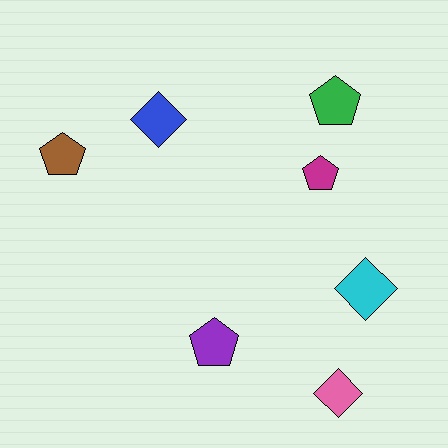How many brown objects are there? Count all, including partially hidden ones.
There is 1 brown object.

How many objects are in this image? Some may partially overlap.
There are 7 objects.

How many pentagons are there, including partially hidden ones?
There are 4 pentagons.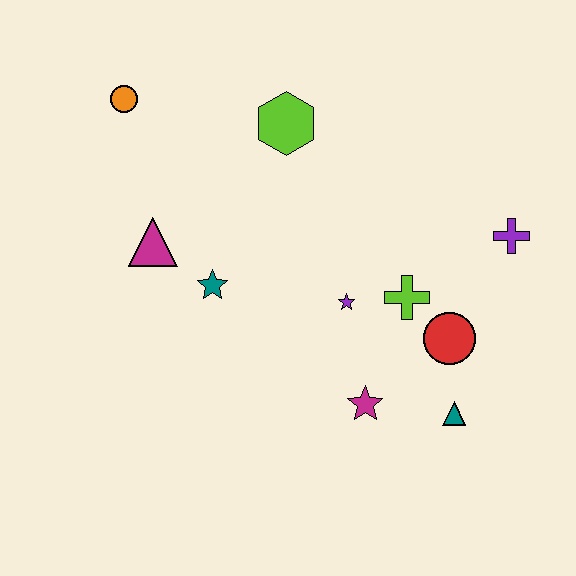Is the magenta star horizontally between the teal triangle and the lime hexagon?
Yes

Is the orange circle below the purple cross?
No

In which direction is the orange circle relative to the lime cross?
The orange circle is to the left of the lime cross.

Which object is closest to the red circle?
The lime cross is closest to the red circle.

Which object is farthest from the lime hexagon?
The teal triangle is farthest from the lime hexagon.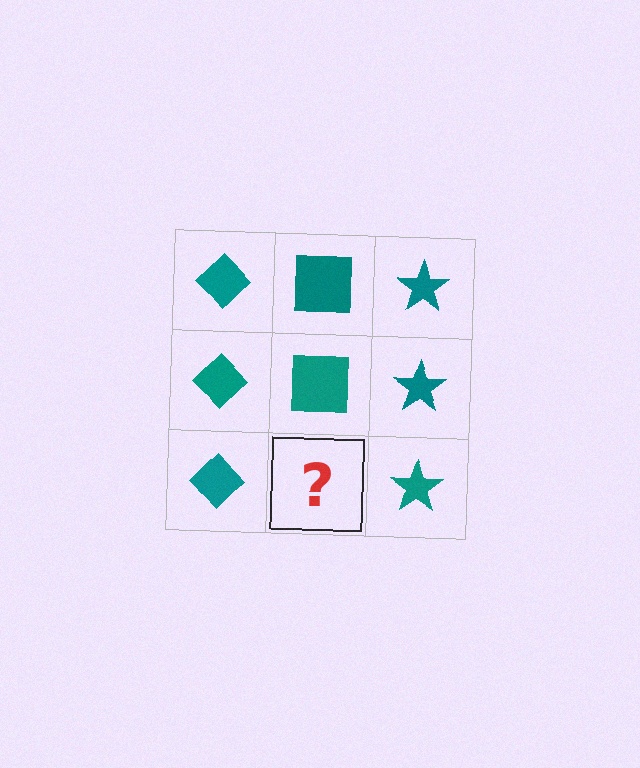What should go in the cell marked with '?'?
The missing cell should contain a teal square.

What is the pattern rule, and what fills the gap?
The rule is that each column has a consistent shape. The gap should be filled with a teal square.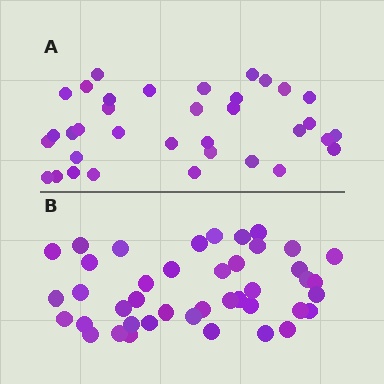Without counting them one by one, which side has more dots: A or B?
Region B (the bottom region) has more dots.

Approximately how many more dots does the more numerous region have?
Region B has roughly 8 or so more dots than region A.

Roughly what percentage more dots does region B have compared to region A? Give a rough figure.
About 20% more.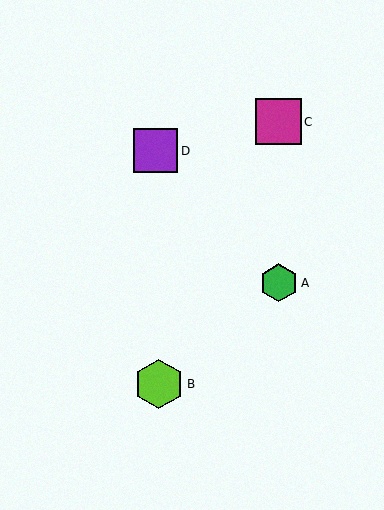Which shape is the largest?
The lime hexagon (labeled B) is the largest.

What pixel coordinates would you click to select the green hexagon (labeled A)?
Click at (279, 283) to select the green hexagon A.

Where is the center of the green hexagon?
The center of the green hexagon is at (279, 283).